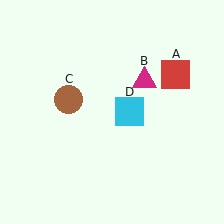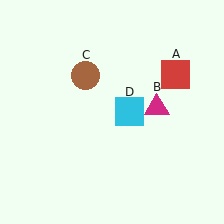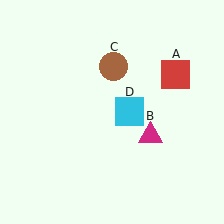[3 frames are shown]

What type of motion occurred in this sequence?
The magenta triangle (object B), brown circle (object C) rotated clockwise around the center of the scene.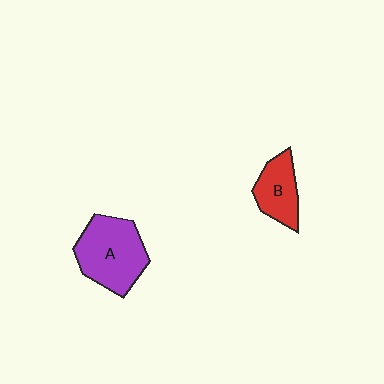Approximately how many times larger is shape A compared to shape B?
Approximately 1.7 times.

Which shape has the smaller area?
Shape B (red).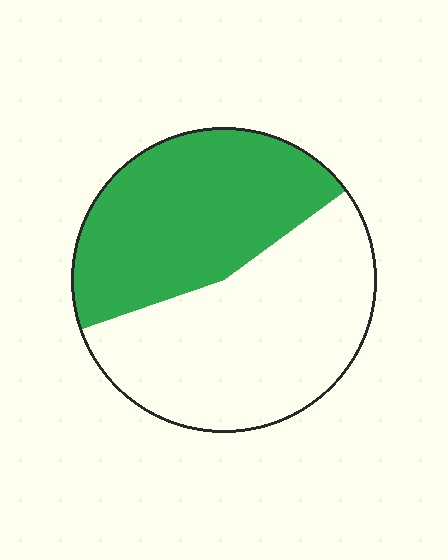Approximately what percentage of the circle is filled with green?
Approximately 45%.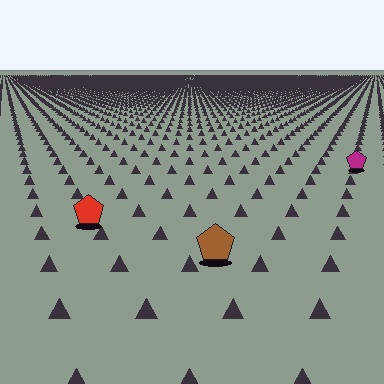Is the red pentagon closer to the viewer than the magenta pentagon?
Yes. The red pentagon is closer — you can tell from the texture gradient: the ground texture is coarser near it.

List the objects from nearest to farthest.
From nearest to farthest: the brown pentagon, the red pentagon, the magenta pentagon.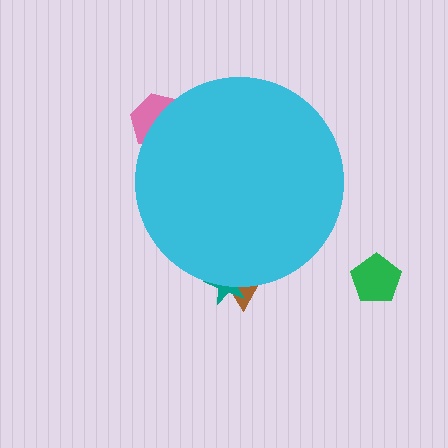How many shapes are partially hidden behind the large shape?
3 shapes are partially hidden.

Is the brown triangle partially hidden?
Yes, the brown triangle is partially hidden behind the cyan circle.